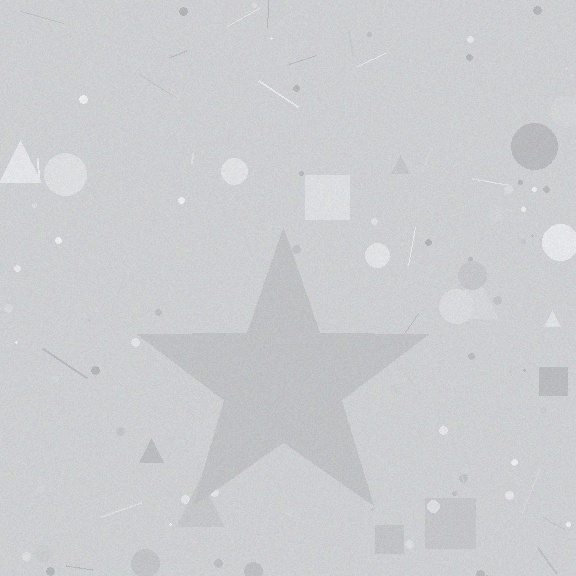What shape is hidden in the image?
A star is hidden in the image.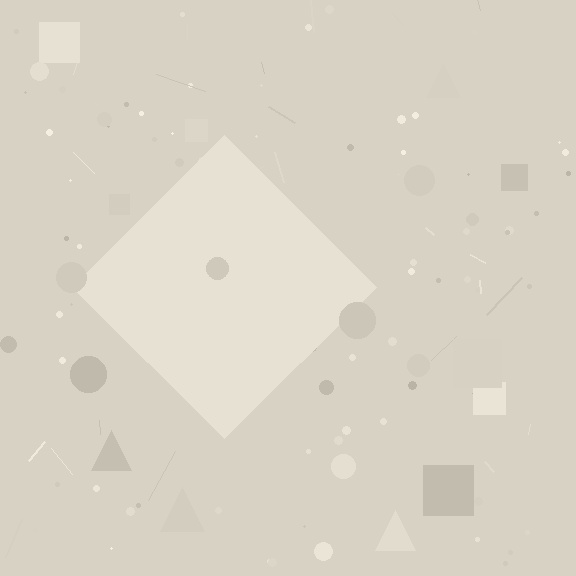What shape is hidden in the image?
A diamond is hidden in the image.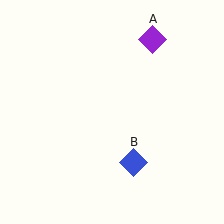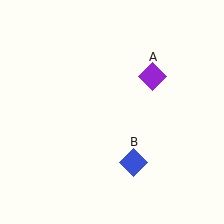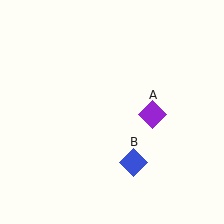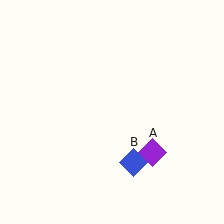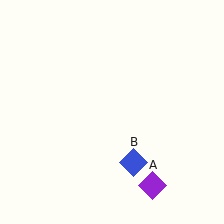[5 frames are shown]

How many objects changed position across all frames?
1 object changed position: purple diamond (object A).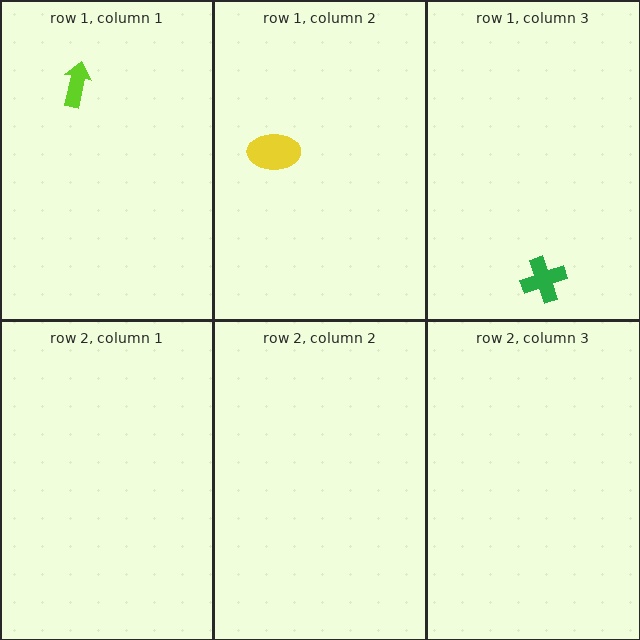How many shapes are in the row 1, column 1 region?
1.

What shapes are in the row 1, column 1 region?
The lime arrow.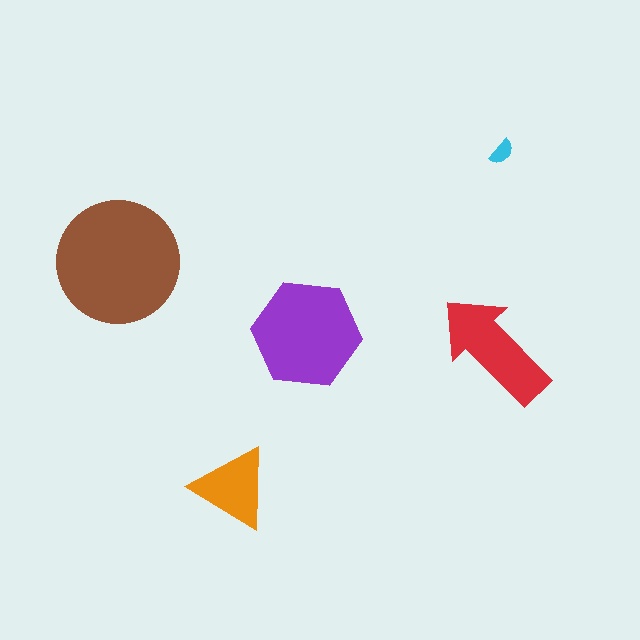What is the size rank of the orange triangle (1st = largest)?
4th.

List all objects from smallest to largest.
The cyan semicircle, the orange triangle, the red arrow, the purple hexagon, the brown circle.